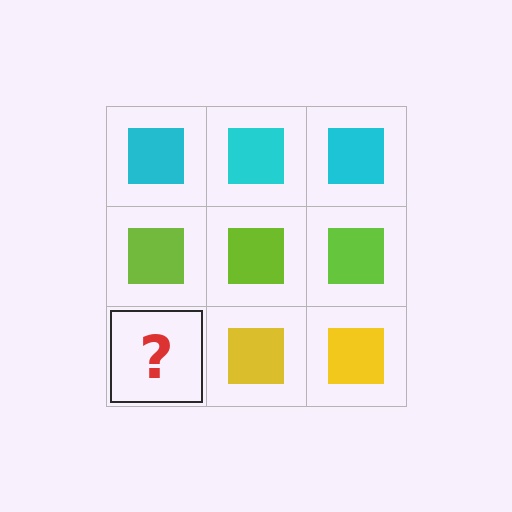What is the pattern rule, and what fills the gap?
The rule is that each row has a consistent color. The gap should be filled with a yellow square.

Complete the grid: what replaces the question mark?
The question mark should be replaced with a yellow square.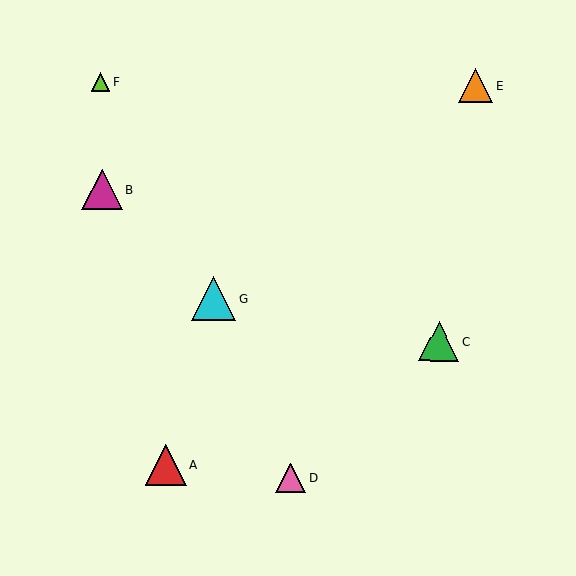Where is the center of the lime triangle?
The center of the lime triangle is at (101, 82).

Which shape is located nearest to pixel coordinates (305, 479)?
The pink triangle (labeled D) at (291, 478) is nearest to that location.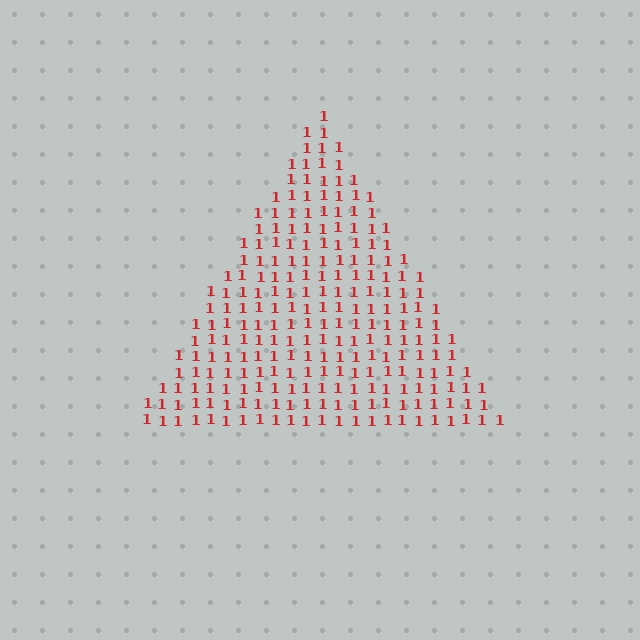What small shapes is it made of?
It is made of small digit 1's.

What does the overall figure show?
The overall figure shows a triangle.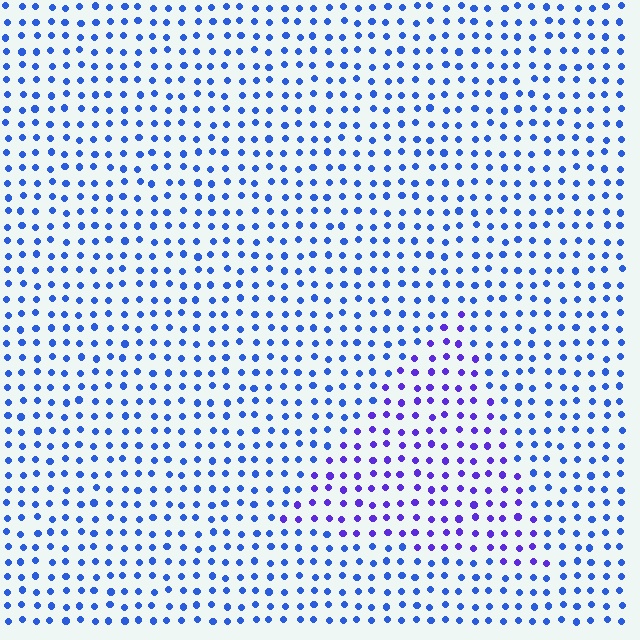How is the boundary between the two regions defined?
The boundary is defined purely by a slight shift in hue (about 34 degrees). Spacing, size, and orientation are identical on both sides.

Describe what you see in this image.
The image is filled with small blue elements in a uniform arrangement. A triangle-shaped region is visible where the elements are tinted to a slightly different hue, forming a subtle color boundary.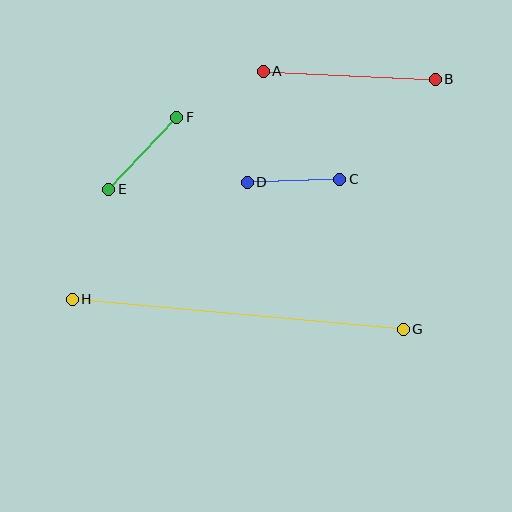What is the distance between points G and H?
The distance is approximately 332 pixels.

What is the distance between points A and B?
The distance is approximately 172 pixels.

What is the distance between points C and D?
The distance is approximately 93 pixels.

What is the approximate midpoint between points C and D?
The midpoint is at approximately (293, 181) pixels.